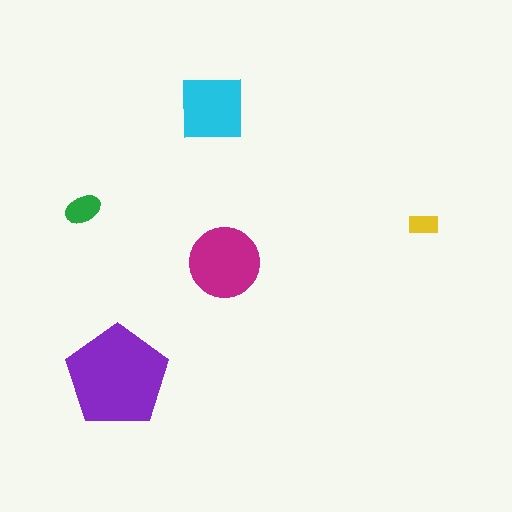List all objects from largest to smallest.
The purple pentagon, the magenta circle, the cyan square, the green ellipse, the yellow rectangle.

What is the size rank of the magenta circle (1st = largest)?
2nd.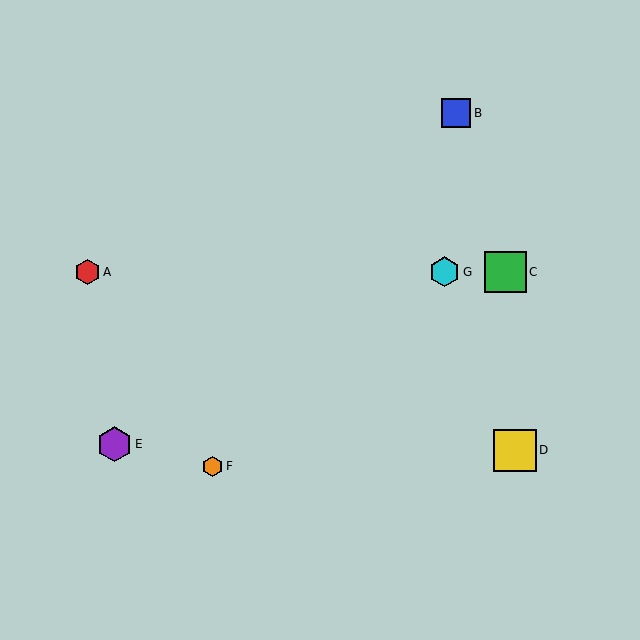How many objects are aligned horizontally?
3 objects (A, C, G) are aligned horizontally.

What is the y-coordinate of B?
Object B is at y≈113.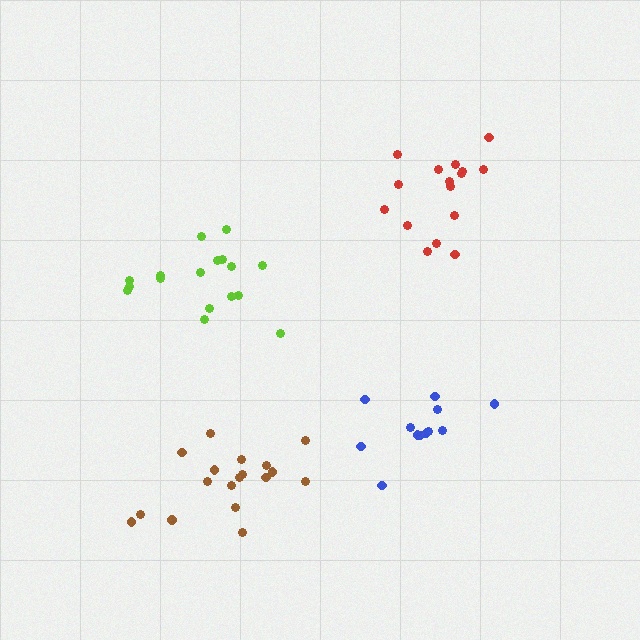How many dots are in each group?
Group 1: 17 dots, Group 2: 18 dots, Group 3: 16 dots, Group 4: 12 dots (63 total).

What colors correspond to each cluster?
The clusters are colored: lime, brown, red, blue.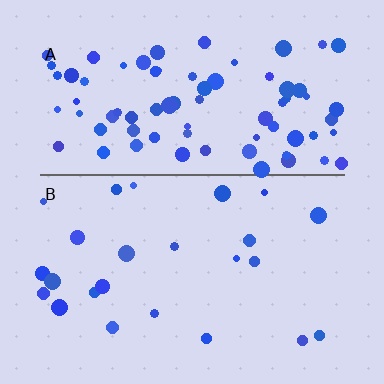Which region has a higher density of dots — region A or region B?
A (the top).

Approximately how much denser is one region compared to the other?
Approximately 3.3× — region A over region B.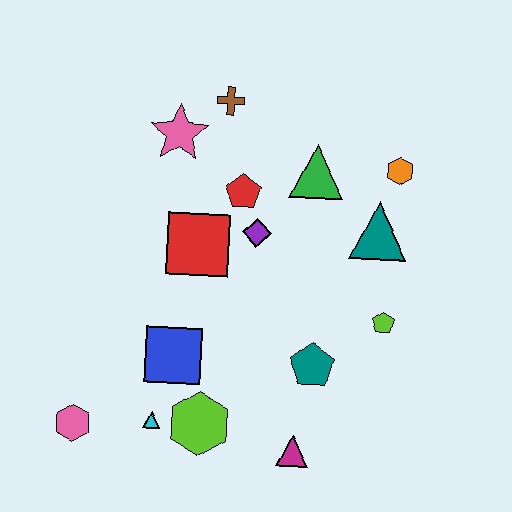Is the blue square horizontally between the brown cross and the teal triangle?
No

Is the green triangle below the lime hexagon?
No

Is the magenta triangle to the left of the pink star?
No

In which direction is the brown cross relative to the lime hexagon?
The brown cross is above the lime hexagon.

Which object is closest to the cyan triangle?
The lime hexagon is closest to the cyan triangle.